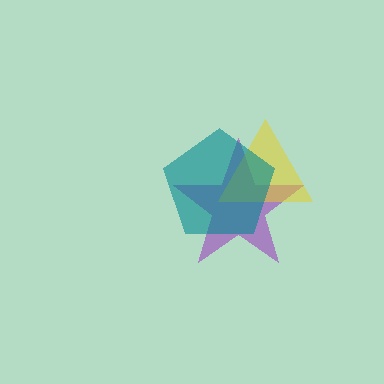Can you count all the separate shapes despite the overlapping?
Yes, there are 3 separate shapes.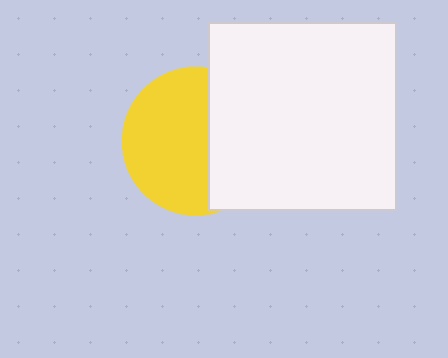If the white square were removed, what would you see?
You would see the complete yellow circle.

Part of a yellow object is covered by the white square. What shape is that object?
It is a circle.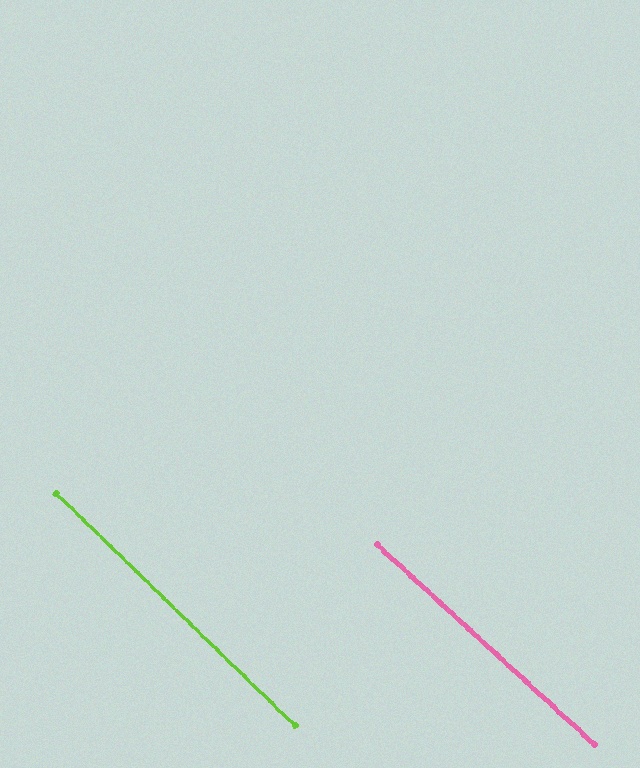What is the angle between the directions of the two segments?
Approximately 2 degrees.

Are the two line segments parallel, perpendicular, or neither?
Parallel — their directions differ by only 1.6°.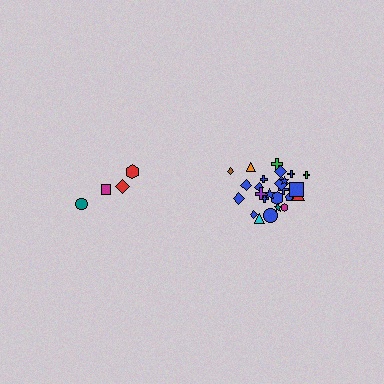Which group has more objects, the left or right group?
The right group.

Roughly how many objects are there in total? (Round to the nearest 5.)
Roughly 30 objects in total.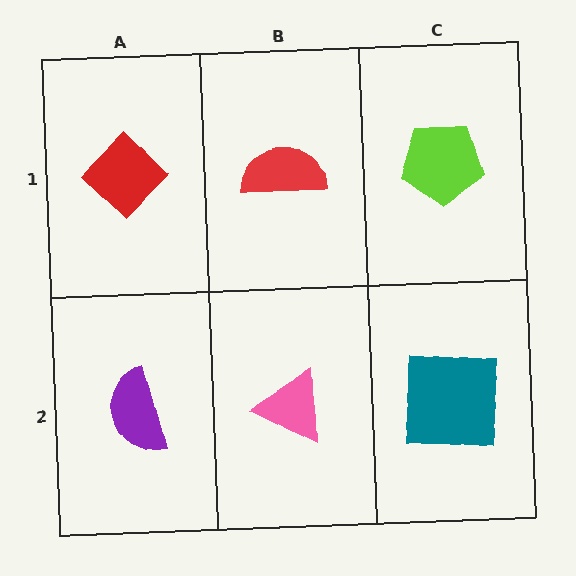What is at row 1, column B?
A red semicircle.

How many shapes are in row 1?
3 shapes.